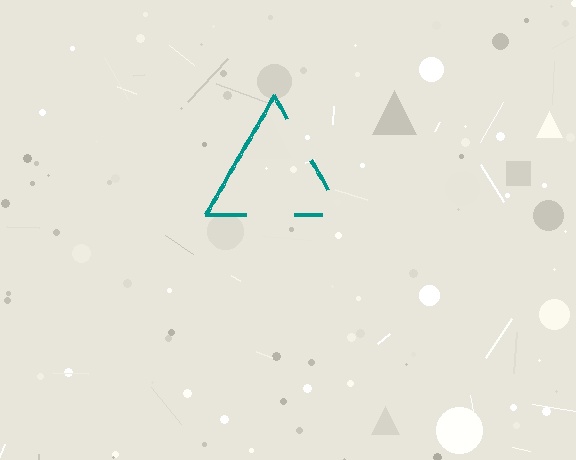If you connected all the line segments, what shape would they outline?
They would outline a triangle.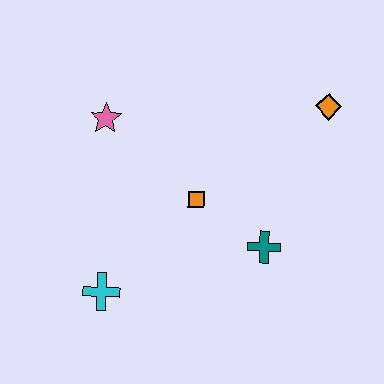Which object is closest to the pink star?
The orange square is closest to the pink star.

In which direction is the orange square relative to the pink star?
The orange square is to the right of the pink star.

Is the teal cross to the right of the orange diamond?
No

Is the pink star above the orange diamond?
No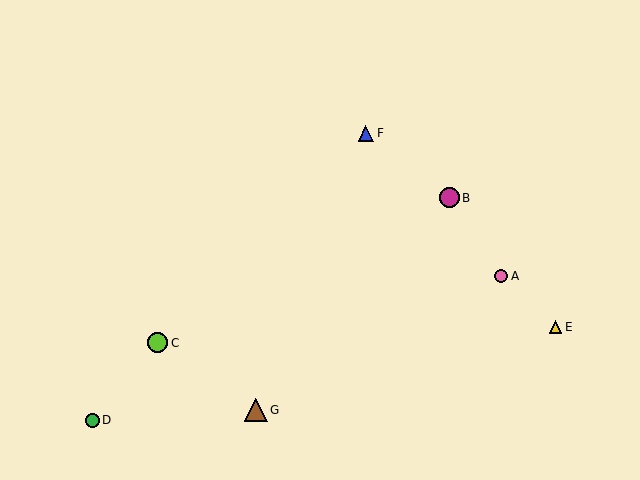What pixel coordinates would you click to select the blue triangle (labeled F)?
Click at (366, 133) to select the blue triangle F.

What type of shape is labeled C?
Shape C is a lime circle.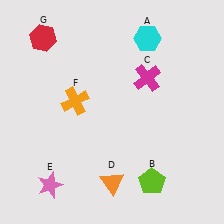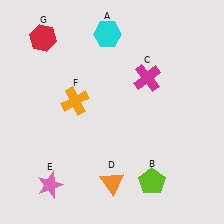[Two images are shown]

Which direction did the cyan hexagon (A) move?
The cyan hexagon (A) moved left.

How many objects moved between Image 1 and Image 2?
1 object moved between the two images.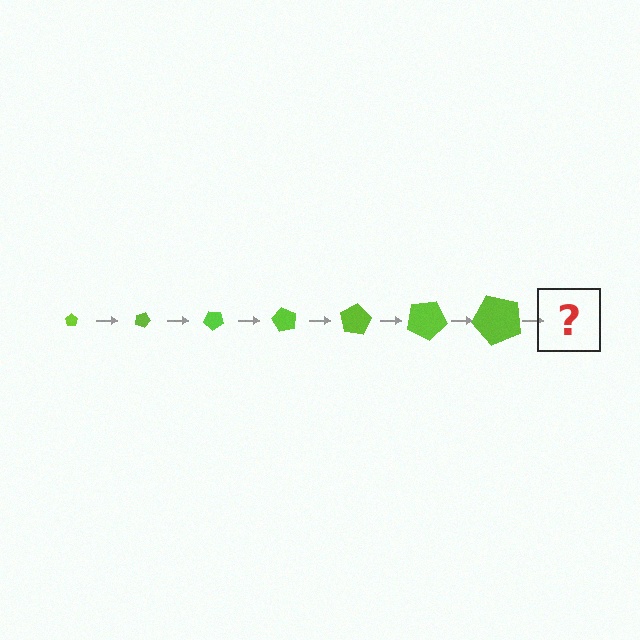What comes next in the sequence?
The next element should be a pentagon, larger than the previous one and rotated 140 degrees from the start.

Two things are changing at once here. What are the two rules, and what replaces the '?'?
The two rules are that the pentagon grows larger each step and it rotates 20 degrees each step. The '?' should be a pentagon, larger than the previous one and rotated 140 degrees from the start.